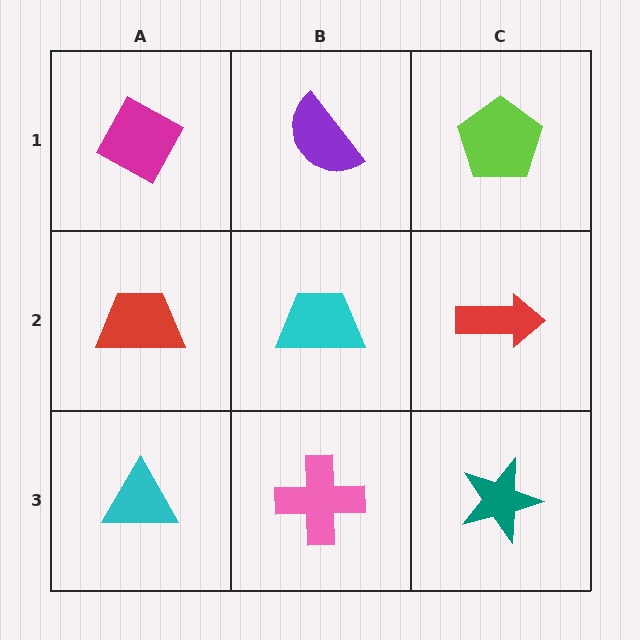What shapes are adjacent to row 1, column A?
A red trapezoid (row 2, column A), a purple semicircle (row 1, column B).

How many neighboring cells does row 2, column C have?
3.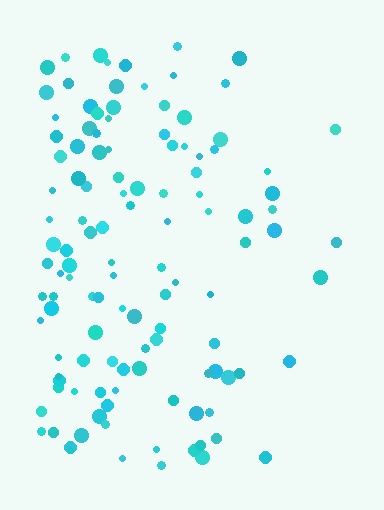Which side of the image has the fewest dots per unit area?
The right.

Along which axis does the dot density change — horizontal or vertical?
Horizontal.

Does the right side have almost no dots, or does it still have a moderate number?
Still a moderate number, just noticeably fewer than the left.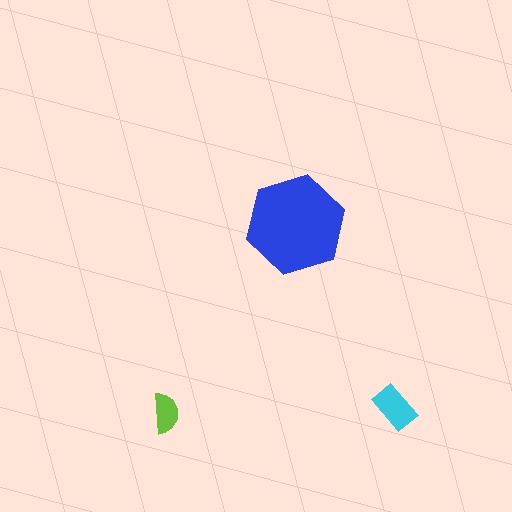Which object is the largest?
The blue hexagon.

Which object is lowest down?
The lime semicircle is bottommost.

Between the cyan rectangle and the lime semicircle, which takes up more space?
The cyan rectangle.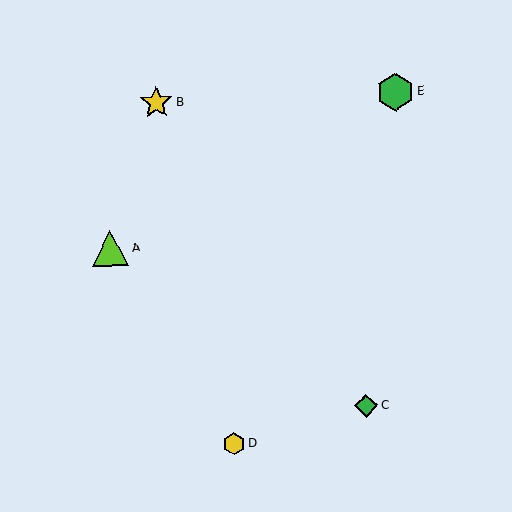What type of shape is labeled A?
Shape A is a lime triangle.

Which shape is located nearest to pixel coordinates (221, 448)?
The yellow hexagon (labeled D) at (234, 444) is nearest to that location.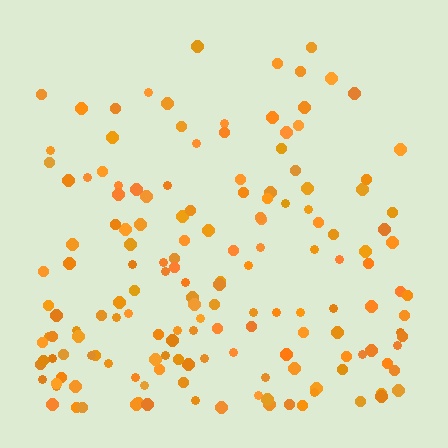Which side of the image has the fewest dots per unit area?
The top.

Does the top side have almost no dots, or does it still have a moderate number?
Still a moderate number, just noticeably fewer than the bottom.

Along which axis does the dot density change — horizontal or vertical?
Vertical.